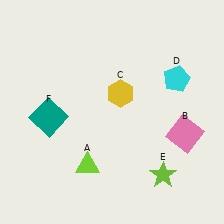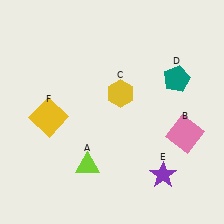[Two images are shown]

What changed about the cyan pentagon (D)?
In Image 1, D is cyan. In Image 2, it changed to teal.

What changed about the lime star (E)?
In Image 1, E is lime. In Image 2, it changed to purple.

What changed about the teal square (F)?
In Image 1, F is teal. In Image 2, it changed to yellow.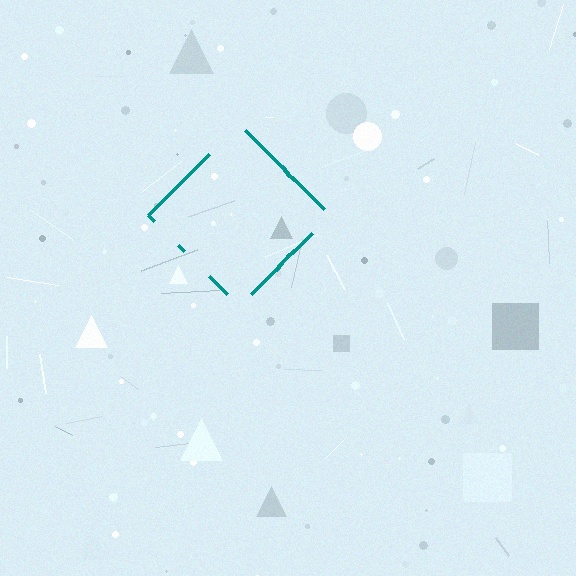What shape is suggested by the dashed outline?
The dashed outline suggests a diamond.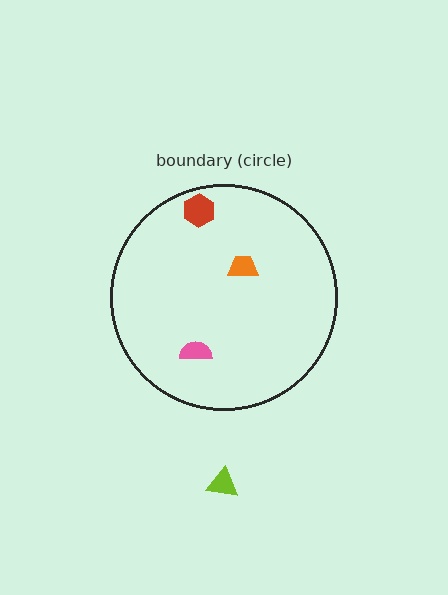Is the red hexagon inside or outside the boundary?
Inside.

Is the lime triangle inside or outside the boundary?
Outside.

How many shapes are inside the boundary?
3 inside, 1 outside.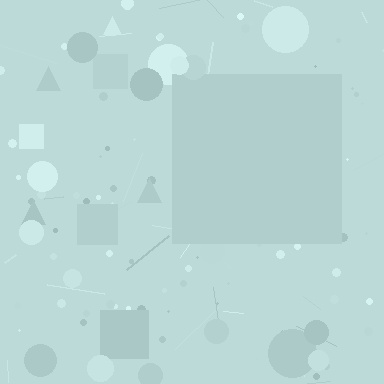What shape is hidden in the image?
A square is hidden in the image.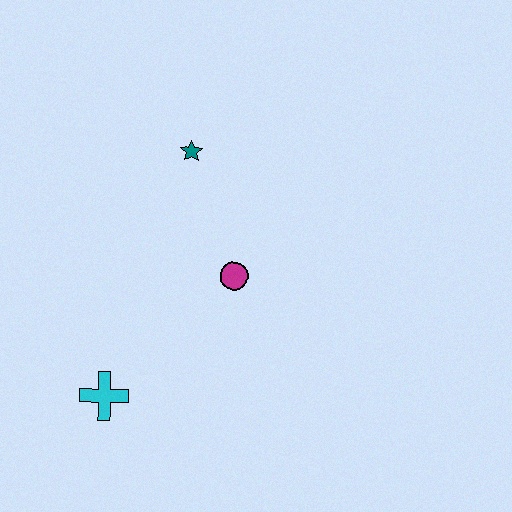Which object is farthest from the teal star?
The cyan cross is farthest from the teal star.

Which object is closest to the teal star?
The magenta circle is closest to the teal star.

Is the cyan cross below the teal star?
Yes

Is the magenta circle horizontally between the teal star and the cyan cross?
No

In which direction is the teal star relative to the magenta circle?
The teal star is above the magenta circle.